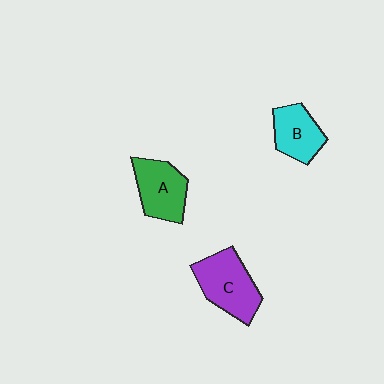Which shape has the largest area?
Shape C (purple).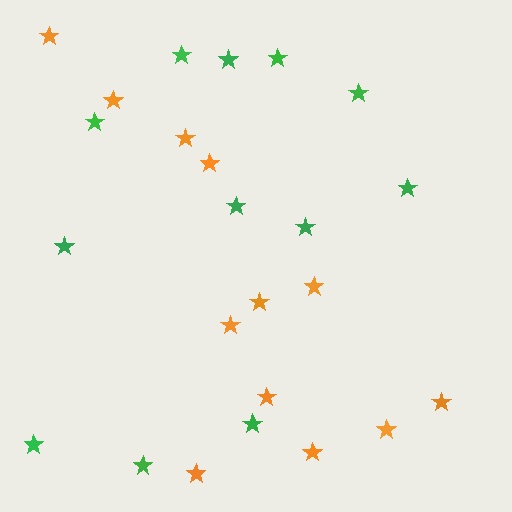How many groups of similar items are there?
There are 2 groups: one group of orange stars (12) and one group of green stars (12).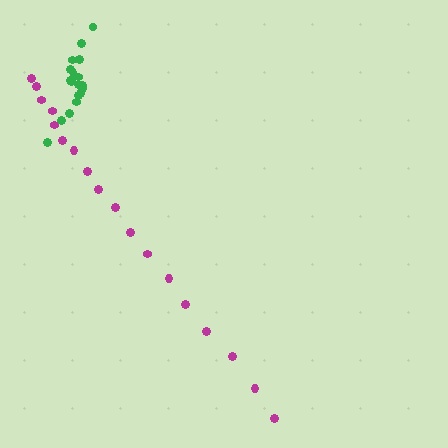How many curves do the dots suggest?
There are 2 distinct paths.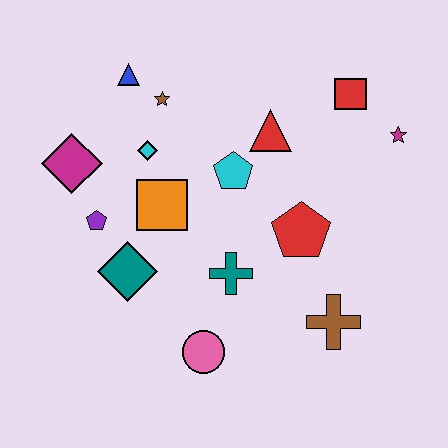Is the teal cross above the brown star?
No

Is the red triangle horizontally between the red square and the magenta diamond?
Yes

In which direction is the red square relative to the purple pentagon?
The red square is to the right of the purple pentagon.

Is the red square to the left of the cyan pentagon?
No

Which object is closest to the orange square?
The cyan diamond is closest to the orange square.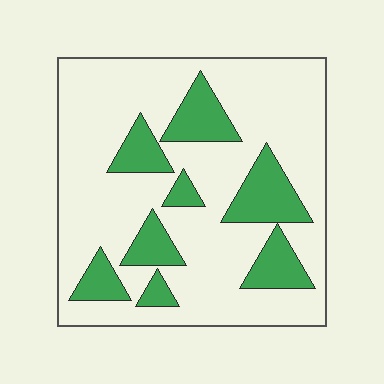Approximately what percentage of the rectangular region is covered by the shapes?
Approximately 25%.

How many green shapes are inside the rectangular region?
8.